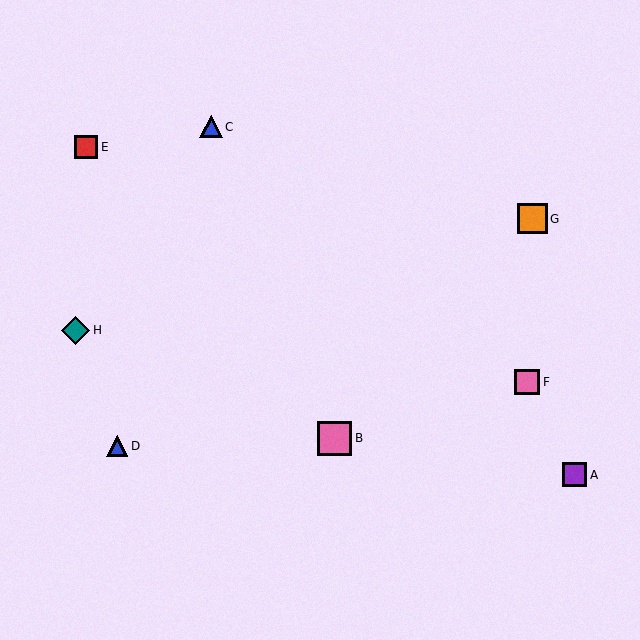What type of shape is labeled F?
Shape F is a pink square.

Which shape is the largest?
The pink square (labeled B) is the largest.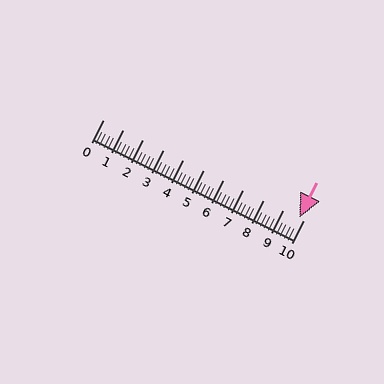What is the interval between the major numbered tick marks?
The major tick marks are spaced 1 units apart.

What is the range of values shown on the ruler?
The ruler shows values from 0 to 10.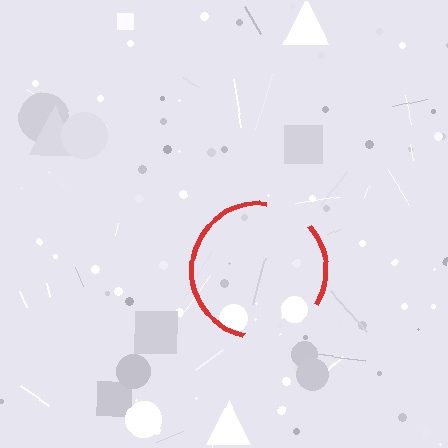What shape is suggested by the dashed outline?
The dashed outline suggests a circle.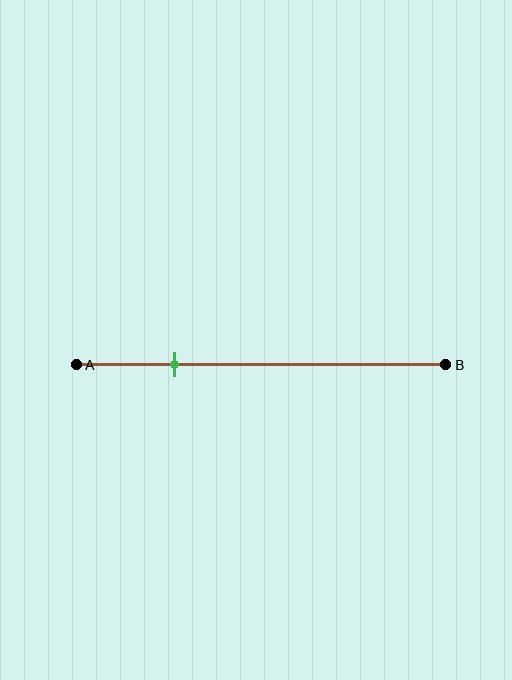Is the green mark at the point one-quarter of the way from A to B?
Yes, the mark is approximately at the one-quarter point.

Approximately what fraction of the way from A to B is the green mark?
The green mark is approximately 25% of the way from A to B.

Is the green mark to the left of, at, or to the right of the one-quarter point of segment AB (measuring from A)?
The green mark is approximately at the one-quarter point of segment AB.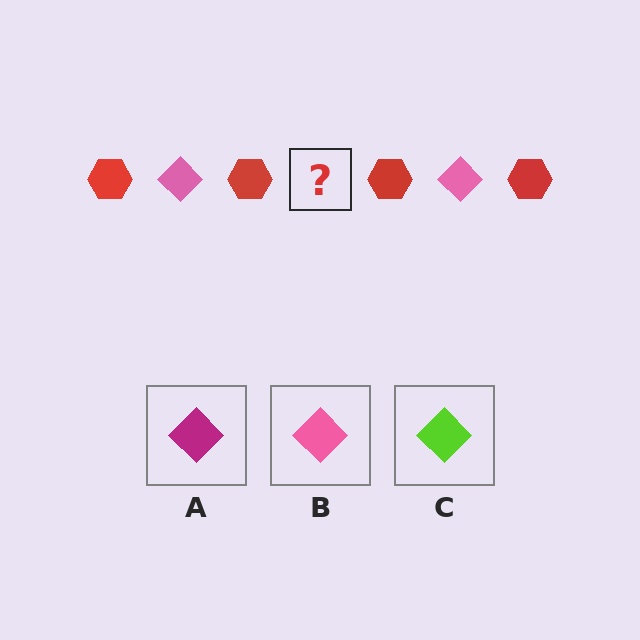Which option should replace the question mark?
Option B.